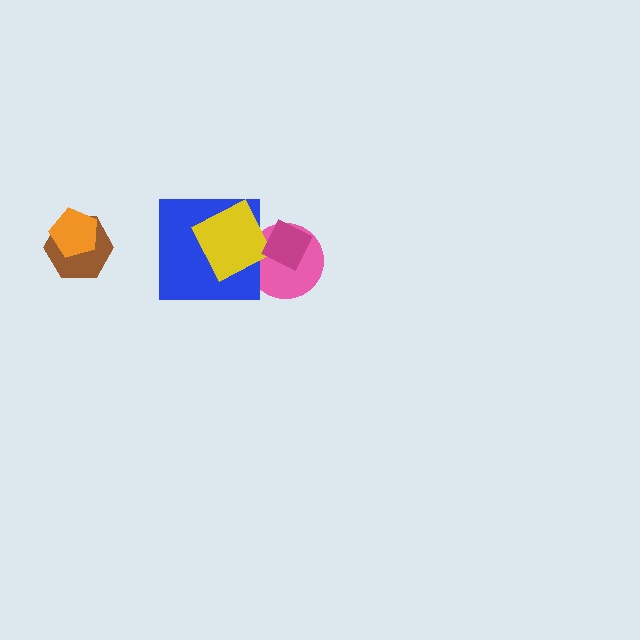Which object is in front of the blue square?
The yellow square is in front of the blue square.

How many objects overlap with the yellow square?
2 objects overlap with the yellow square.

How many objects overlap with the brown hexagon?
1 object overlaps with the brown hexagon.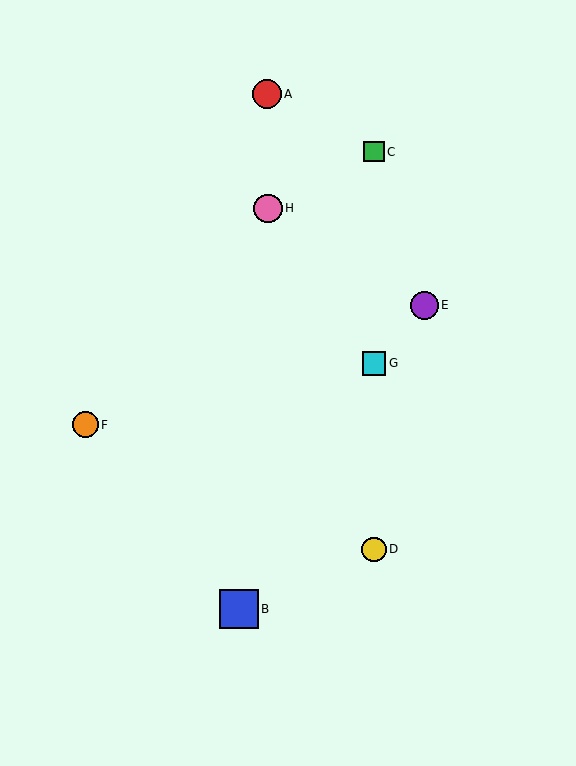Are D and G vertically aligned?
Yes, both are at x≈374.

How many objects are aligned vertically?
3 objects (C, D, G) are aligned vertically.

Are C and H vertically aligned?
No, C is at x≈374 and H is at x≈268.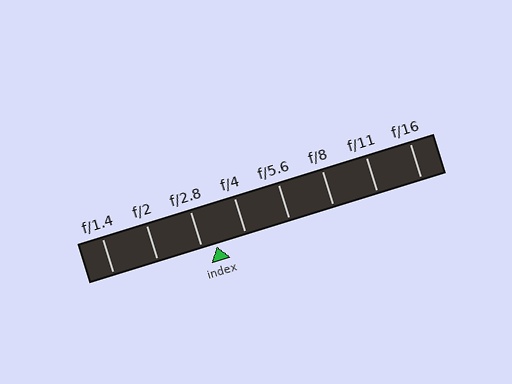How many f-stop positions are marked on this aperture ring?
There are 8 f-stop positions marked.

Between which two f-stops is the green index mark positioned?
The index mark is between f/2.8 and f/4.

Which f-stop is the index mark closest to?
The index mark is closest to f/2.8.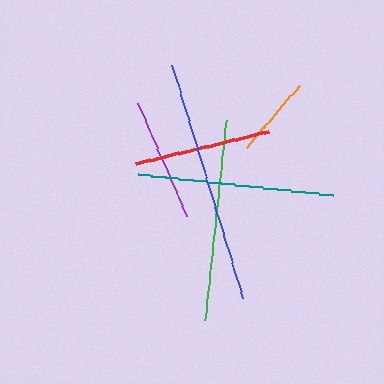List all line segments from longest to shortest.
From longest to shortest: blue, green, teal, red, purple, orange.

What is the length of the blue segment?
The blue segment is approximately 243 pixels long.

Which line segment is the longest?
The blue line is the longest at approximately 243 pixels.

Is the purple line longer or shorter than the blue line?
The blue line is longer than the purple line.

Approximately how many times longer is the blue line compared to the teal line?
The blue line is approximately 1.2 times the length of the teal line.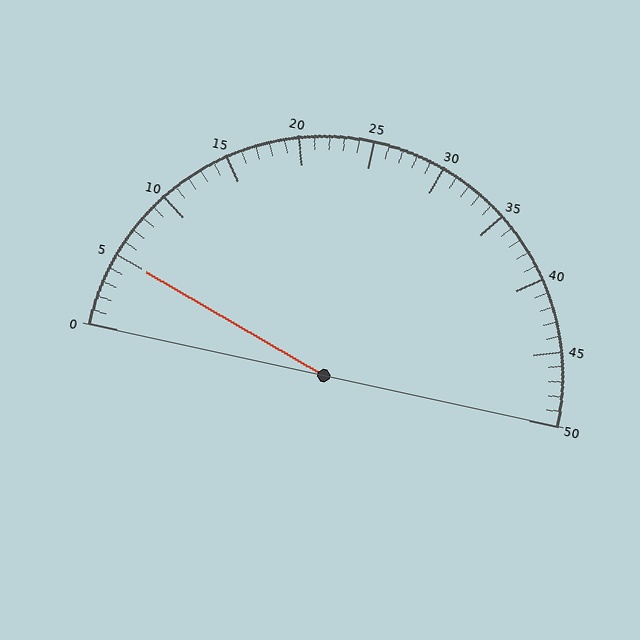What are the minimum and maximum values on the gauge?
The gauge ranges from 0 to 50.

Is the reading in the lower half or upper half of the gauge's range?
The reading is in the lower half of the range (0 to 50).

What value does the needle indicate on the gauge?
The needle indicates approximately 5.